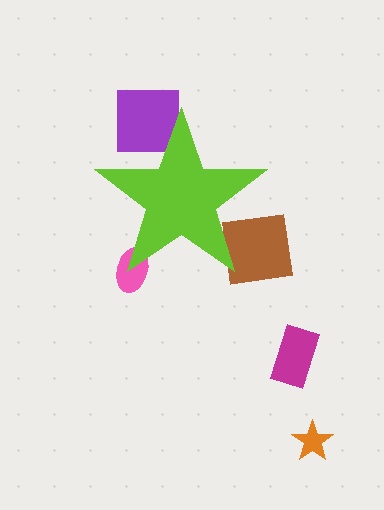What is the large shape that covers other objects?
A lime star.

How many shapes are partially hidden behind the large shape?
3 shapes are partially hidden.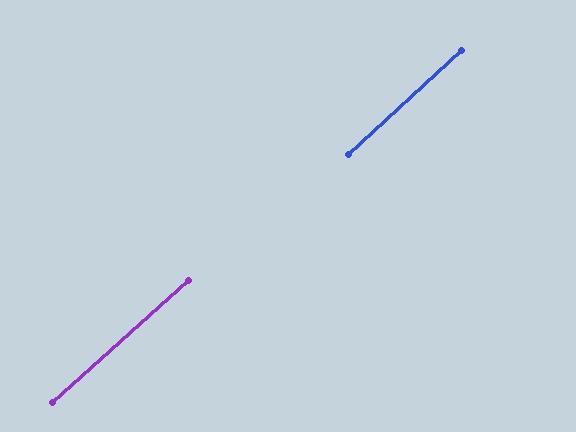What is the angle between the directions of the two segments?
Approximately 1 degree.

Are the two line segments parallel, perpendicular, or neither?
Parallel — their directions differ by only 0.8°.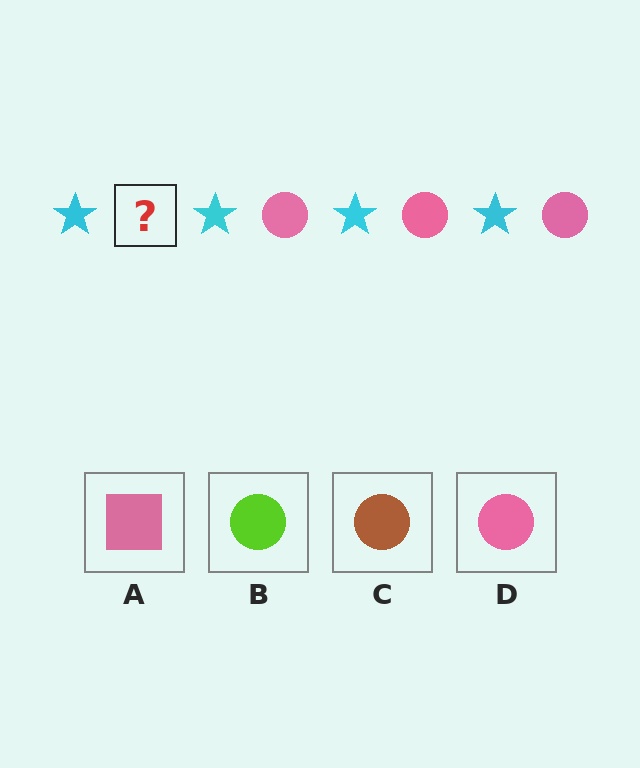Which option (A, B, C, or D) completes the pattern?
D.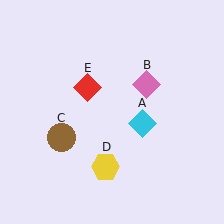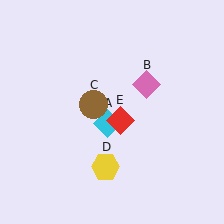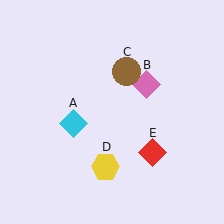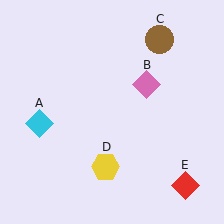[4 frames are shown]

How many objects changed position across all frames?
3 objects changed position: cyan diamond (object A), brown circle (object C), red diamond (object E).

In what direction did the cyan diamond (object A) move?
The cyan diamond (object A) moved left.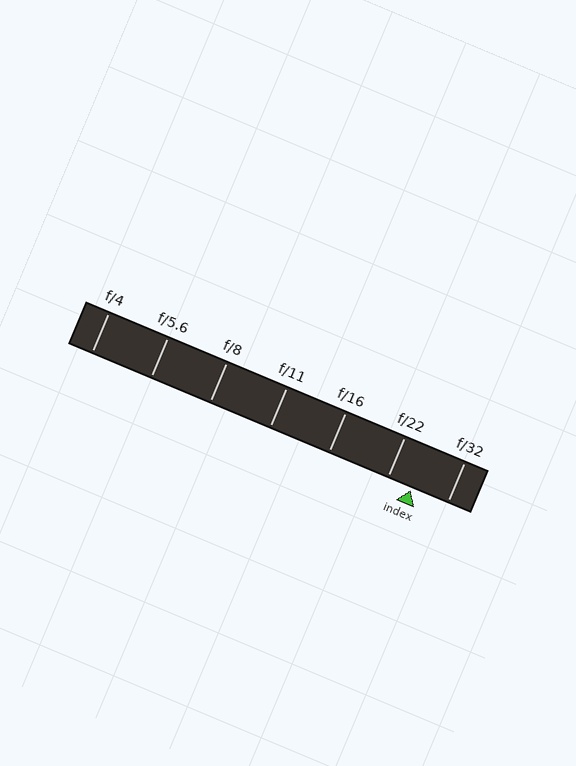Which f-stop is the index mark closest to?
The index mark is closest to f/22.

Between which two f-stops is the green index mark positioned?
The index mark is between f/22 and f/32.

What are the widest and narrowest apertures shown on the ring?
The widest aperture shown is f/4 and the narrowest is f/32.